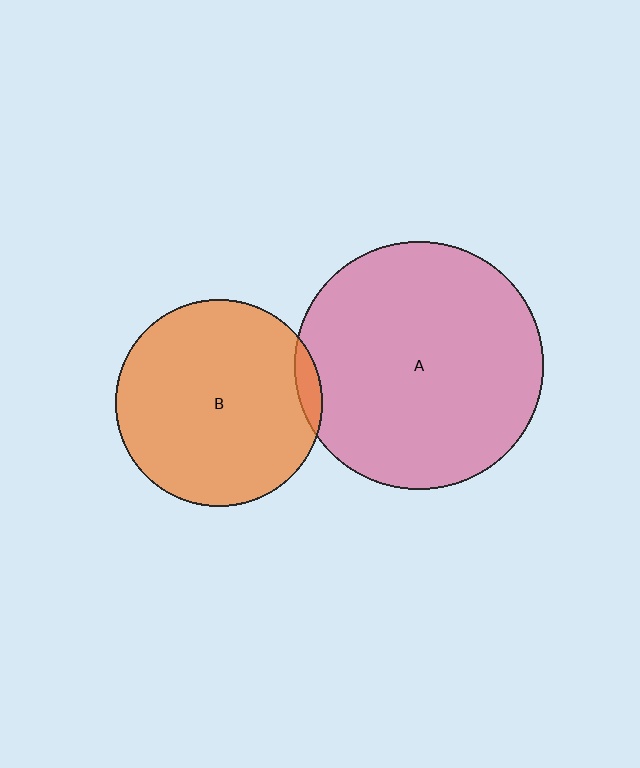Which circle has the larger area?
Circle A (pink).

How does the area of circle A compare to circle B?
Approximately 1.4 times.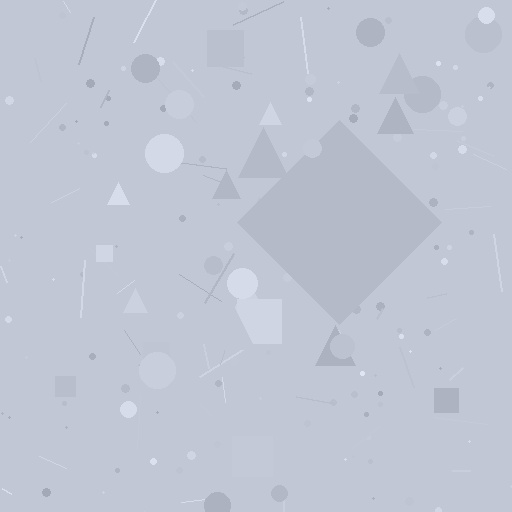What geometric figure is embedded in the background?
A diamond is embedded in the background.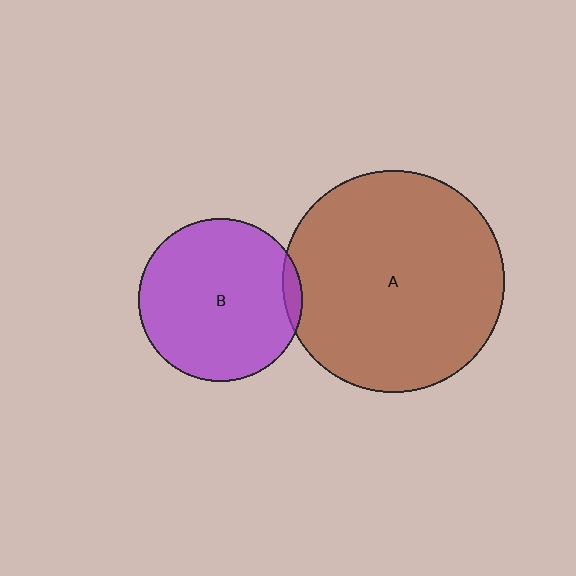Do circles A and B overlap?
Yes.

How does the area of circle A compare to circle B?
Approximately 1.8 times.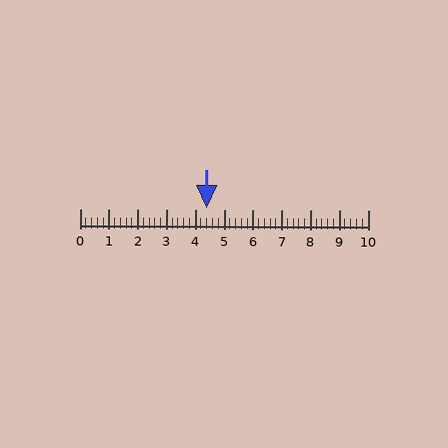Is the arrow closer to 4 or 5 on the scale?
The arrow is closer to 4.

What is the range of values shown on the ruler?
The ruler shows values from 0 to 10.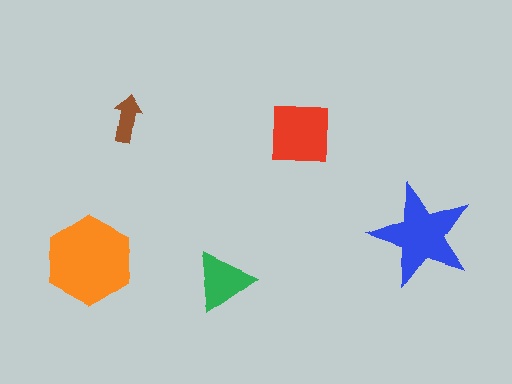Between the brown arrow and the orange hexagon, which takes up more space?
The orange hexagon.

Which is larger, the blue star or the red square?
The blue star.